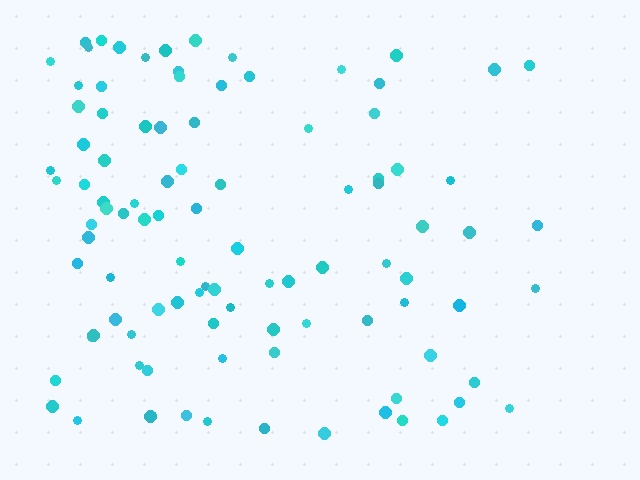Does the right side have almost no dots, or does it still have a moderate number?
Still a moderate number, just noticeably fewer than the left.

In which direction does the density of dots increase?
From right to left, with the left side densest.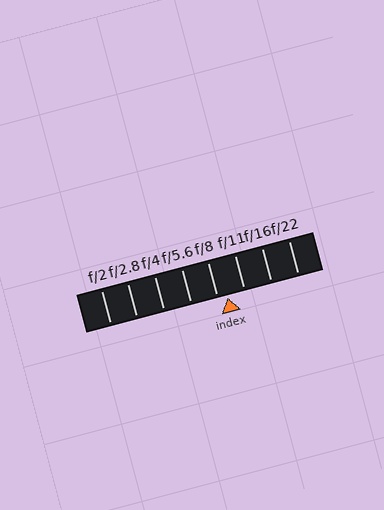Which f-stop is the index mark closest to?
The index mark is closest to f/8.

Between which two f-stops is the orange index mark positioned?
The index mark is between f/8 and f/11.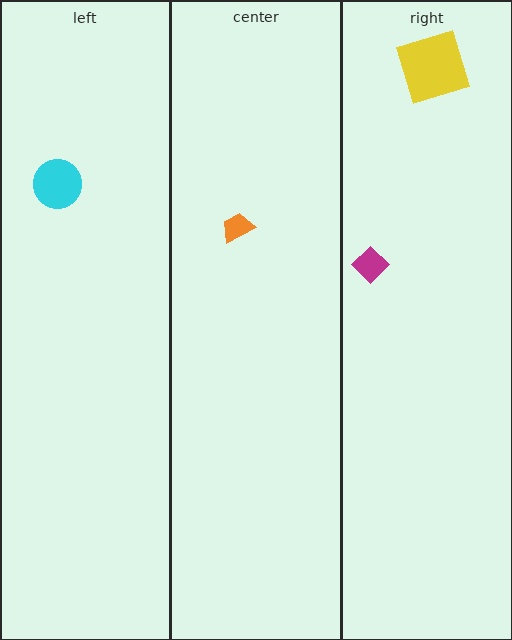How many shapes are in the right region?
2.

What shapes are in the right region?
The yellow square, the magenta diamond.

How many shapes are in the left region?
1.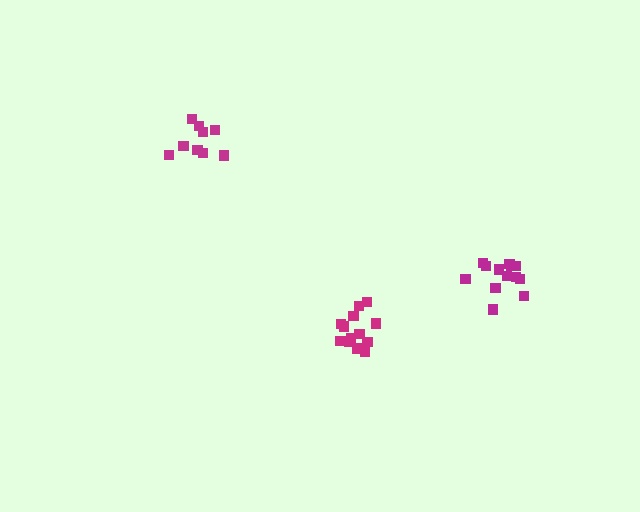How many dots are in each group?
Group 1: 13 dots, Group 2: 13 dots, Group 3: 9 dots (35 total).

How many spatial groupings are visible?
There are 3 spatial groupings.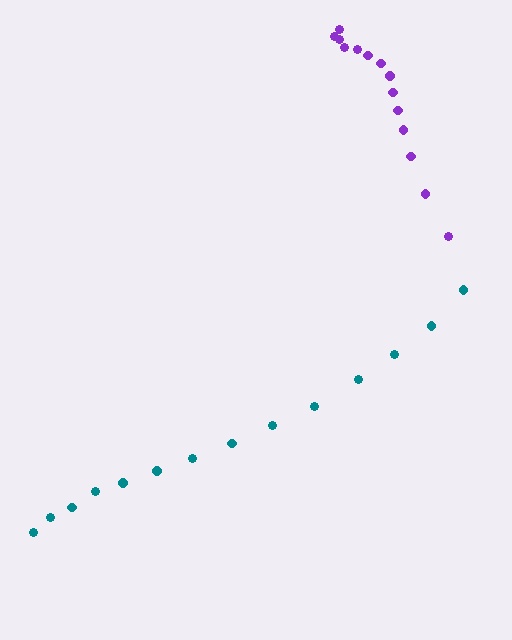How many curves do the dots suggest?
There are 2 distinct paths.